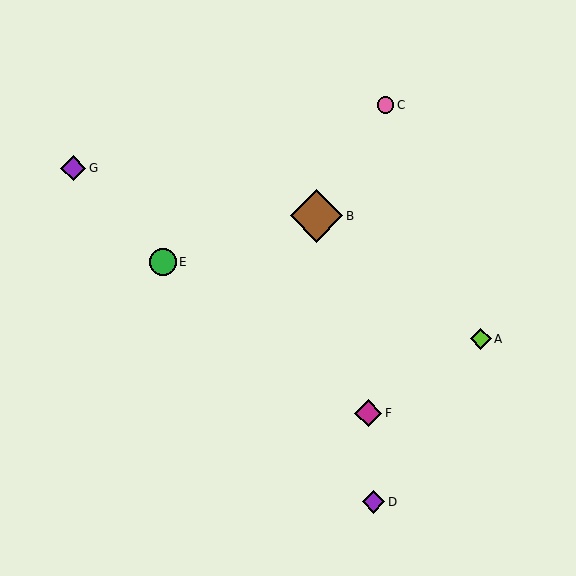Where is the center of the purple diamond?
The center of the purple diamond is at (73, 168).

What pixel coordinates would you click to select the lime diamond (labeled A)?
Click at (481, 339) to select the lime diamond A.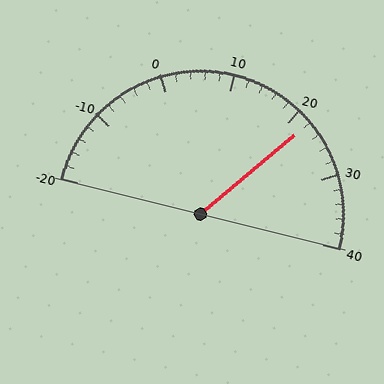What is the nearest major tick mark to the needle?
The nearest major tick mark is 20.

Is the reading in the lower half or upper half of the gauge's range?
The reading is in the upper half of the range (-20 to 40).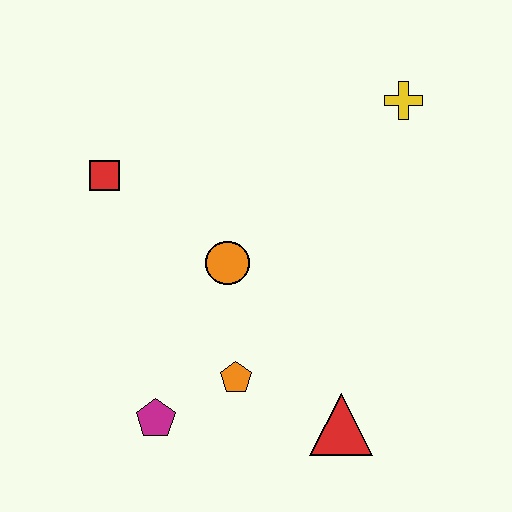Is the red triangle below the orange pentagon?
Yes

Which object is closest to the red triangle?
The orange pentagon is closest to the red triangle.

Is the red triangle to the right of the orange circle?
Yes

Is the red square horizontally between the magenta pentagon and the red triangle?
No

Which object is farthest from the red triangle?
The red square is farthest from the red triangle.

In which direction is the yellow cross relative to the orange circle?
The yellow cross is to the right of the orange circle.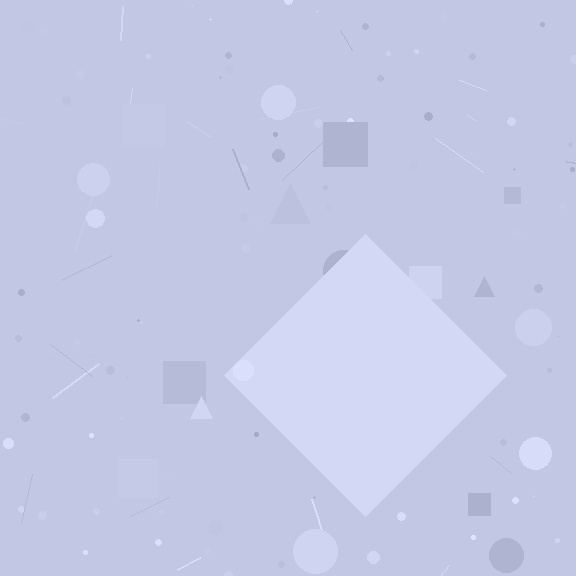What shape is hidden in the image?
A diamond is hidden in the image.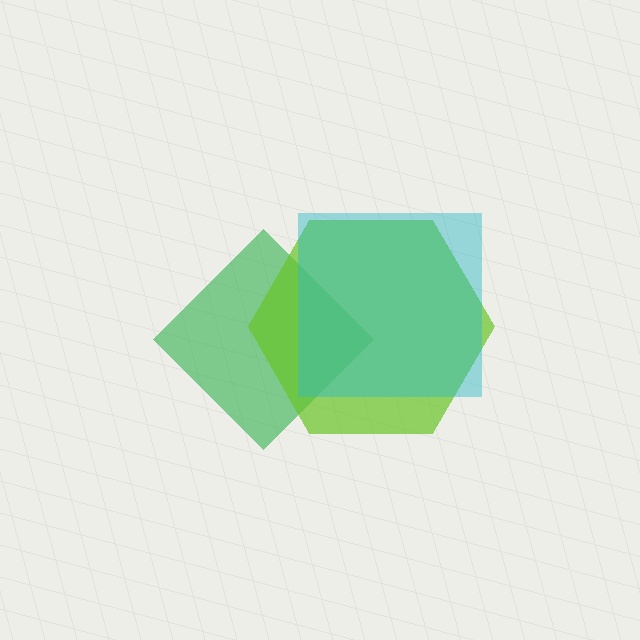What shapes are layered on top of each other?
The layered shapes are: a green diamond, a lime hexagon, a cyan square.